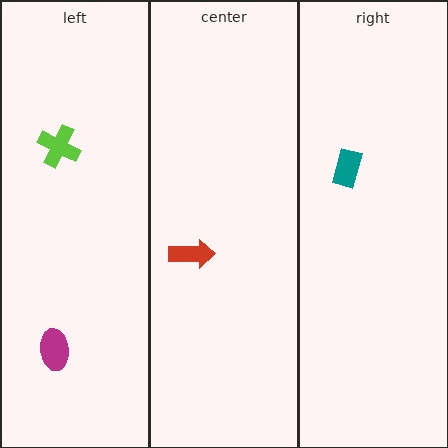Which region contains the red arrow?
The center region.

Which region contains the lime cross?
The left region.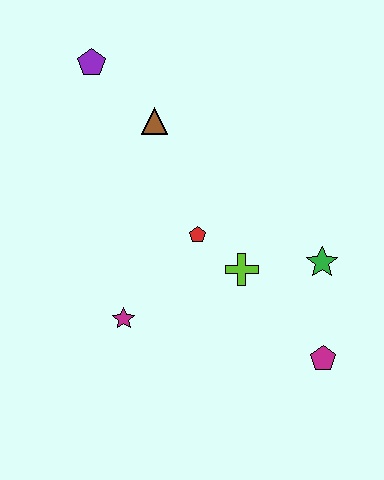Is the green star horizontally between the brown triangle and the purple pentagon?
No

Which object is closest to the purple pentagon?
The brown triangle is closest to the purple pentagon.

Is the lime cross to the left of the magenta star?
No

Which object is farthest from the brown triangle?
The magenta pentagon is farthest from the brown triangle.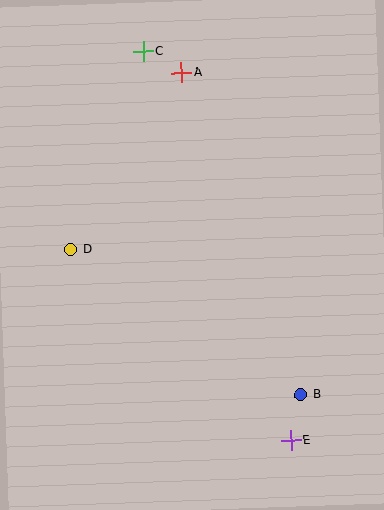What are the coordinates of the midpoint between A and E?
The midpoint between A and E is at (236, 257).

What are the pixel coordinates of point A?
Point A is at (181, 73).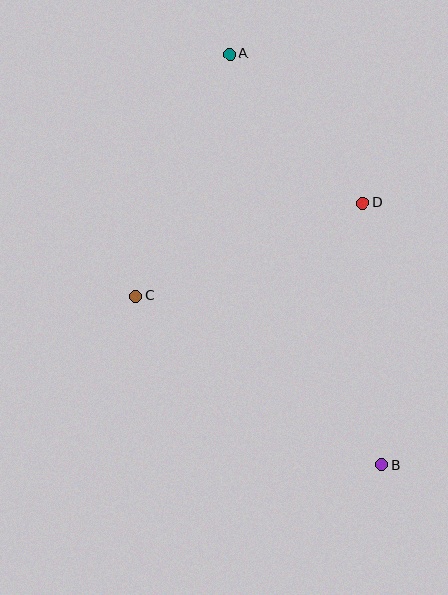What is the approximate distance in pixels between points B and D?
The distance between B and D is approximately 263 pixels.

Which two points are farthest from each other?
Points A and B are farthest from each other.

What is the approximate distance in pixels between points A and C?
The distance between A and C is approximately 259 pixels.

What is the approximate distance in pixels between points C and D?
The distance between C and D is approximately 245 pixels.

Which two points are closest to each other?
Points A and D are closest to each other.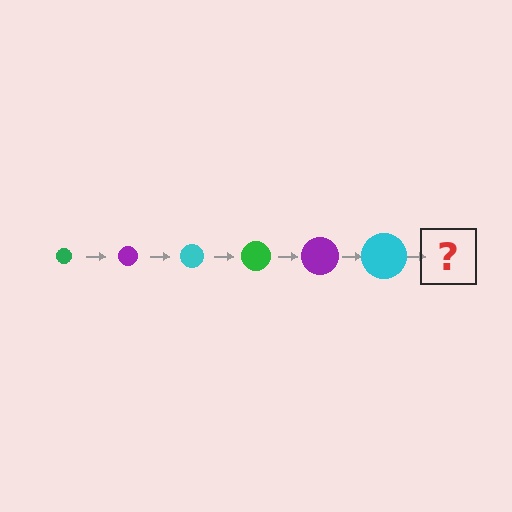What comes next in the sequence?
The next element should be a green circle, larger than the previous one.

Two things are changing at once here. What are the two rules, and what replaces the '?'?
The two rules are that the circle grows larger each step and the color cycles through green, purple, and cyan. The '?' should be a green circle, larger than the previous one.